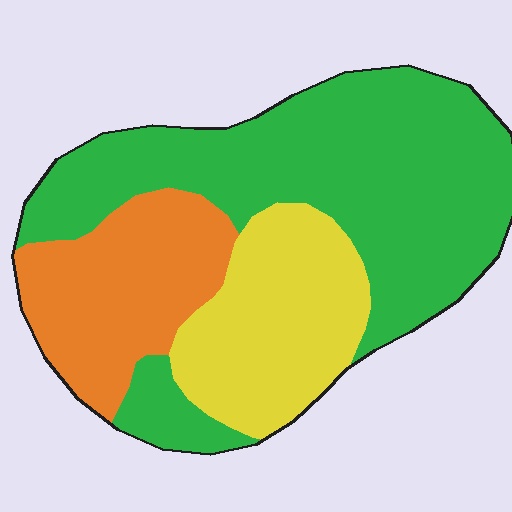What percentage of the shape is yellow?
Yellow covers about 25% of the shape.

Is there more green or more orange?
Green.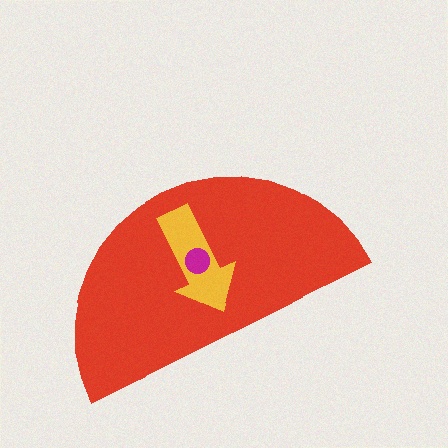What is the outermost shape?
The red semicircle.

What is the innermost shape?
The magenta circle.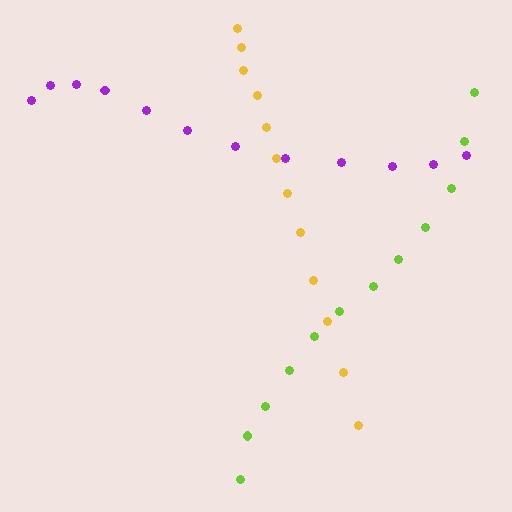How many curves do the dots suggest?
There are 3 distinct paths.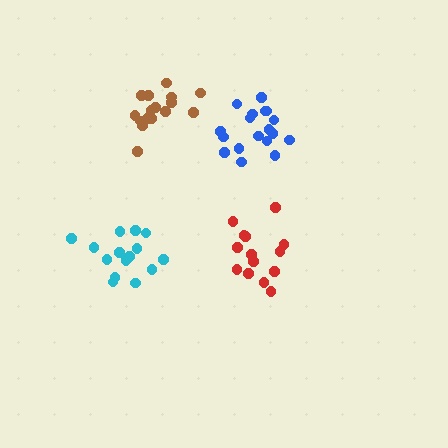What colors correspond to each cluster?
The clusters are colored: red, brown, blue, cyan.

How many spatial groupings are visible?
There are 4 spatial groupings.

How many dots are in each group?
Group 1: 14 dots, Group 2: 16 dots, Group 3: 18 dots, Group 4: 15 dots (63 total).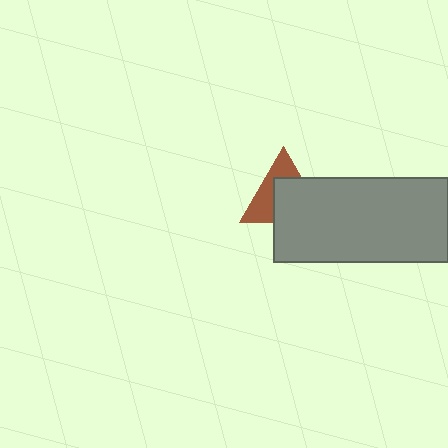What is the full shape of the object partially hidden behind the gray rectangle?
The partially hidden object is a brown triangle.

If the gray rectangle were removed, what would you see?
You would see the complete brown triangle.